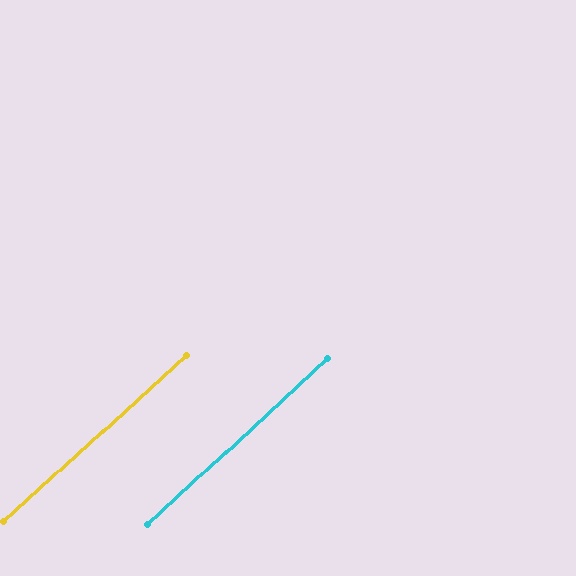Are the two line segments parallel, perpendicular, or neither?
Parallel — their directions differ by only 0.6°.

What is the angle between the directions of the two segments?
Approximately 1 degree.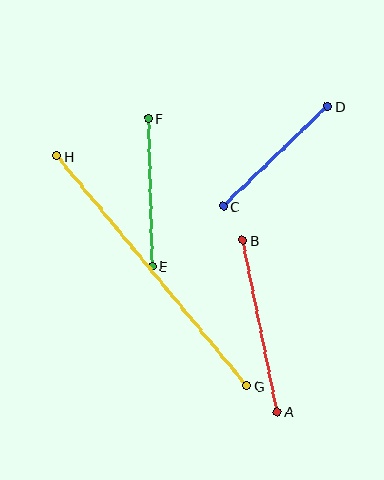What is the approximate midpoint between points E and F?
The midpoint is at approximately (150, 192) pixels.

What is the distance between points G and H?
The distance is approximately 298 pixels.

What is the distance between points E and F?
The distance is approximately 148 pixels.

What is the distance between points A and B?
The distance is approximately 175 pixels.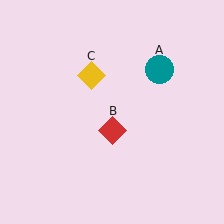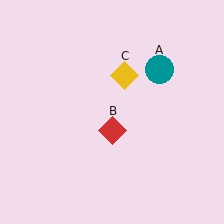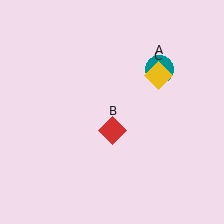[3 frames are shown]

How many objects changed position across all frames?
1 object changed position: yellow diamond (object C).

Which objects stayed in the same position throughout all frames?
Teal circle (object A) and red diamond (object B) remained stationary.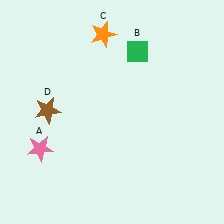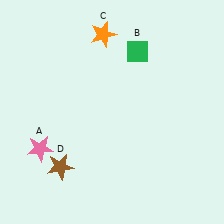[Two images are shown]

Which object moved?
The brown star (D) moved down.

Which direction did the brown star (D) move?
The brown star (D) moved down.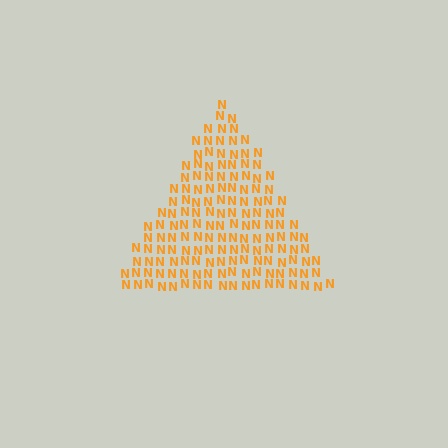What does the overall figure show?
The overall figure shows a triangle.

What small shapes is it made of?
It is made of small letter N's.